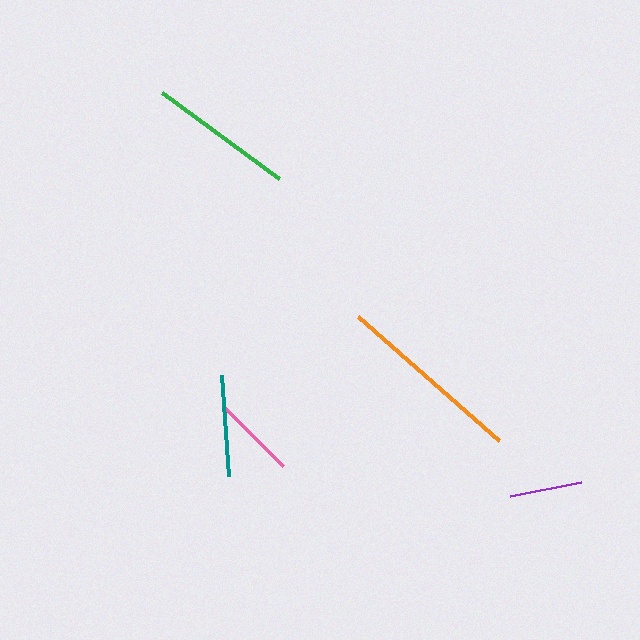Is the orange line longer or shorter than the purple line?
The orange line is longer than the purple line.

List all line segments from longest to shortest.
From longest to shortest: orange, green, teal, pink, purple.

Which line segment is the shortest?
The purple line is the shortest at approximately 72 pixels.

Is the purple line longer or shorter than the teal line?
The teal line is longer than the purple line.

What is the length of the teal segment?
The teal segment is approximately 102 pixels long.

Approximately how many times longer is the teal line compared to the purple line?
The teal line is approximately 1.4 times the length of the purple line.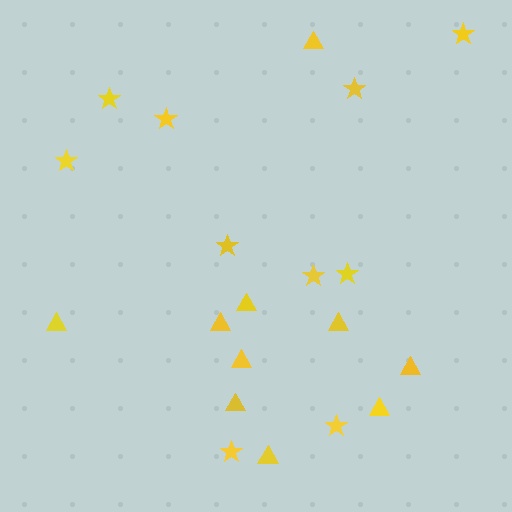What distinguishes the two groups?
There are 2 groups: one group of triangles (10) and one group of stars (10).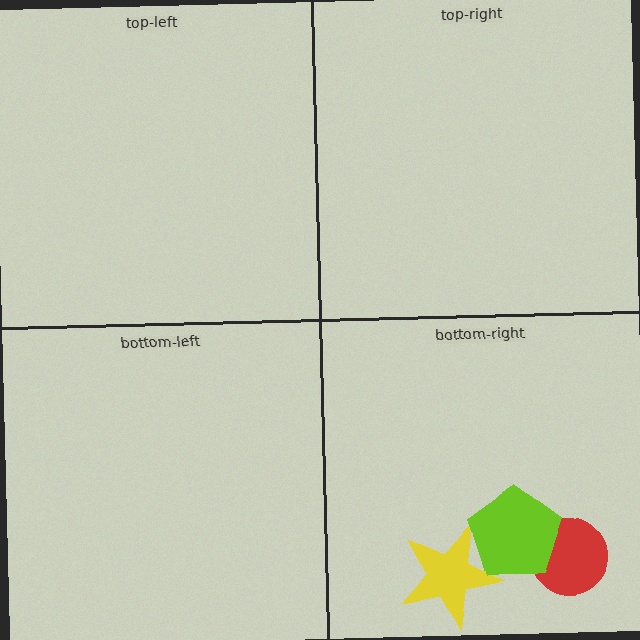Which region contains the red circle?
The bottom-right region.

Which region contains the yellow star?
The bottom-right region.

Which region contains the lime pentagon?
The bottom-right region.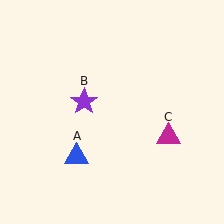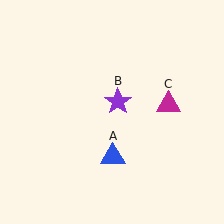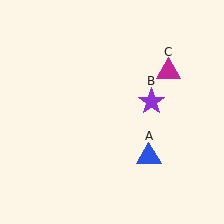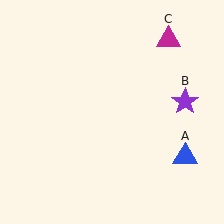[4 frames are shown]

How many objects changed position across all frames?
3 objects changed position: blue triangle (object A), purple star (object B), magenta triangle (object C).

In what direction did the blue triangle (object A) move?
The blue triangle (object A) moved right.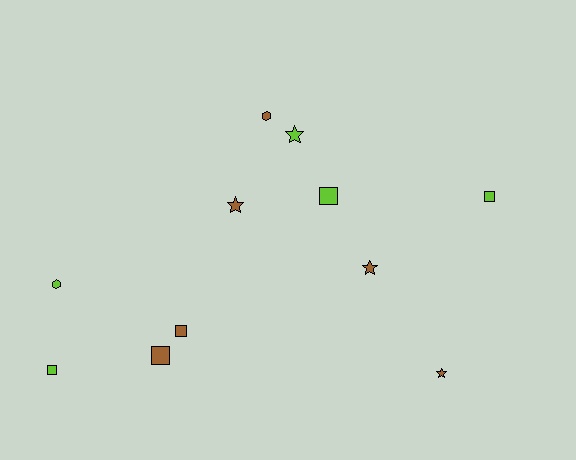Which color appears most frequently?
Brown, with 6 objects.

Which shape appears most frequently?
Square, with 5 objects.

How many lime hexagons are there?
There is 1 lime hexagon.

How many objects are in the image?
There are 11 objects.